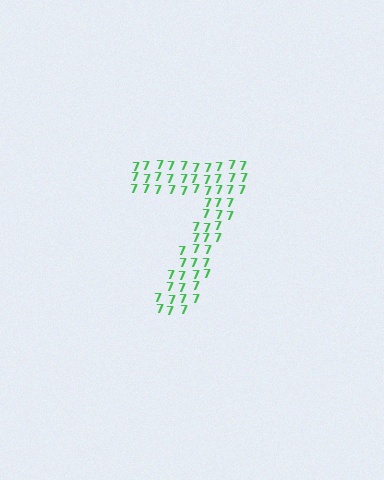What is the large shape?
The large shape is the digit 7.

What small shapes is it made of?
It is made of small digit 7's.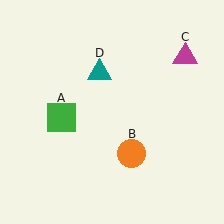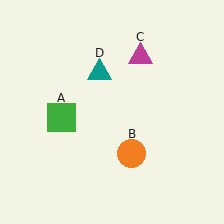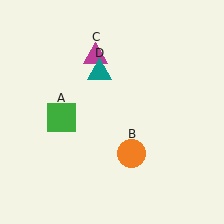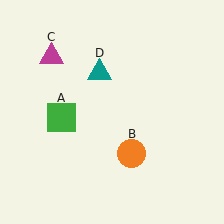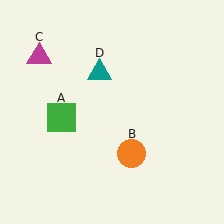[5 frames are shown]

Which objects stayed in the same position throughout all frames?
Green square (object A) and orange circle (object B) and teal triangle (object D) remained stationary.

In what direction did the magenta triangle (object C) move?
The magenta triangle (object C) moved left.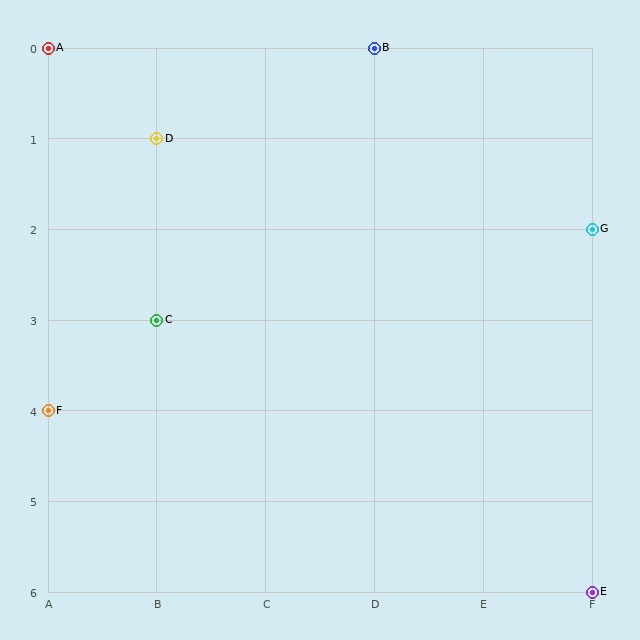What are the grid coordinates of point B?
Point B is at grid coordinates (D, 0).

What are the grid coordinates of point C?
Point C is at grid coordinates (B, 3).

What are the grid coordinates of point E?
Point E is at grid coordinates (F, 6).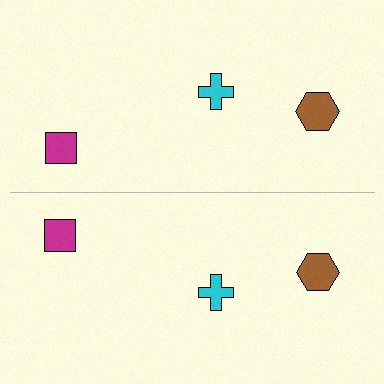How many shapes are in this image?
There are 6 shapes in this image.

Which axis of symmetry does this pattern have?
The pattern has a horizontal axis of symmetry running through the center of the image.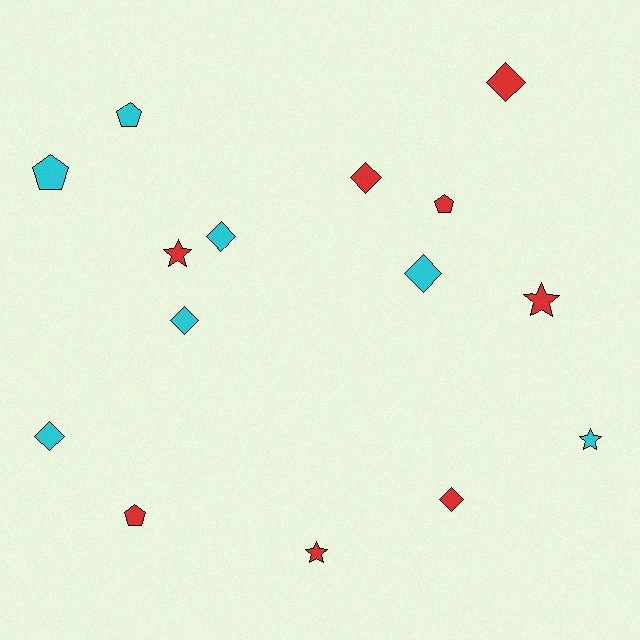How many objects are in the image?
There are 15 objects.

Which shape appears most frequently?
Diamond, with 7 objects.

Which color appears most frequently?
Red, with 8 objects.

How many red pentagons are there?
There are 2 red pentagons.